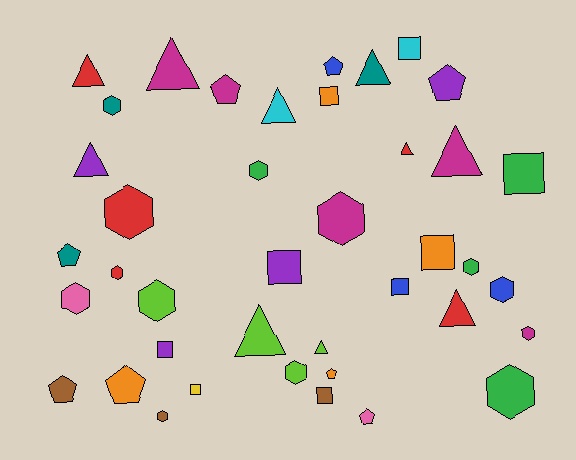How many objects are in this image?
There are 40 objects.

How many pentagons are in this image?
There are 8 pentagons.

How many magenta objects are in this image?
There are 5 magenta objects.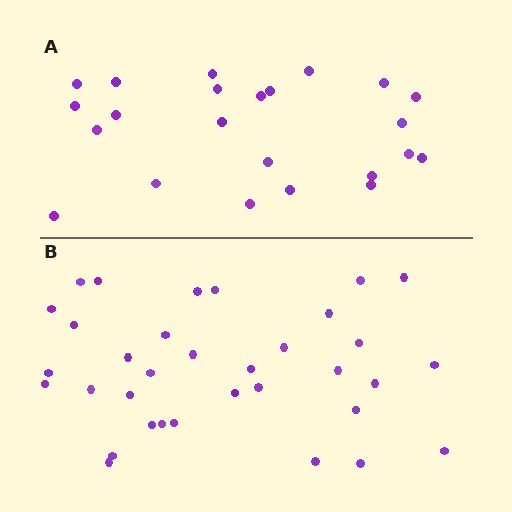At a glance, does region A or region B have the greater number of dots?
Region B (the bottom region) has more dots.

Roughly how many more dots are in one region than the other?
Region B has roughly 12 or so more dots than region A.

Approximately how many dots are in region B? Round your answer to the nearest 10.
About 30 dots. (The exact count is 34, which rounds to 30.)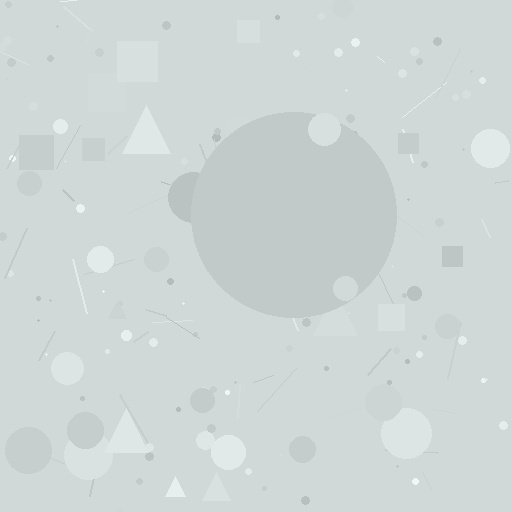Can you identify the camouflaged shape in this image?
The camouflaged shape is a circle.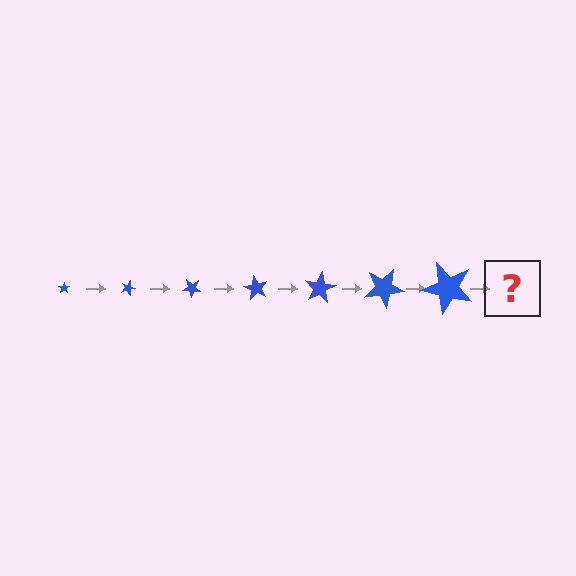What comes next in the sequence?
The next element should be a star, larger than the previous one and rotated 140 degrees from the start.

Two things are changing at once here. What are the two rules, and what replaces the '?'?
The two rules are that the star grows larger each step and it rotates 20 degrees each step. The '?' should be a star, larger than the previous one and rotated 140 degrees from the start.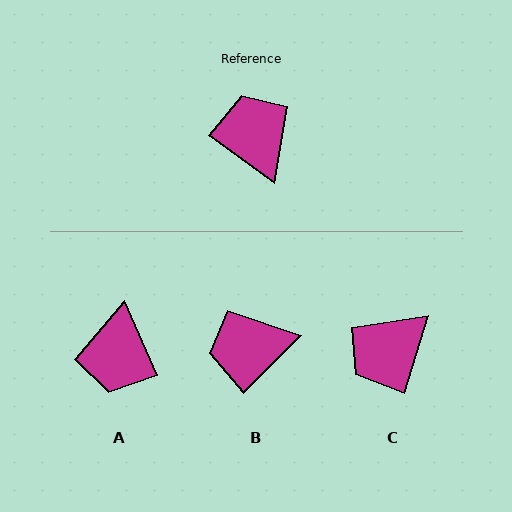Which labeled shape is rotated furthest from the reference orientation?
A, about 149 degrees away.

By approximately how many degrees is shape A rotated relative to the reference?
Approximately 149 degrees counter-clockwise.